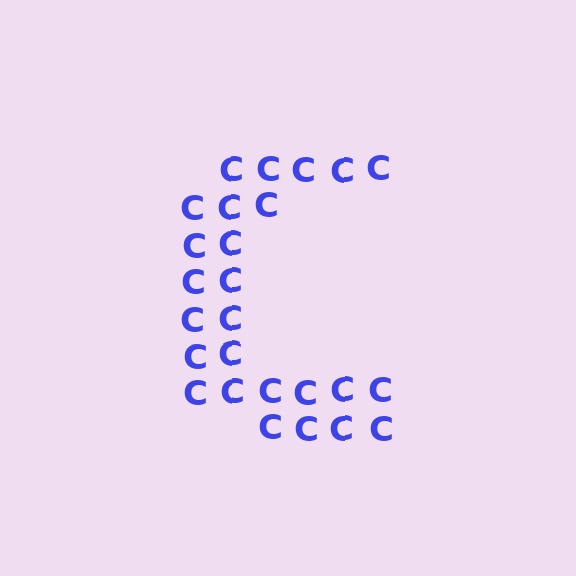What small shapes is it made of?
It is made of small letter C's.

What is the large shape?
The large shape is the letter C.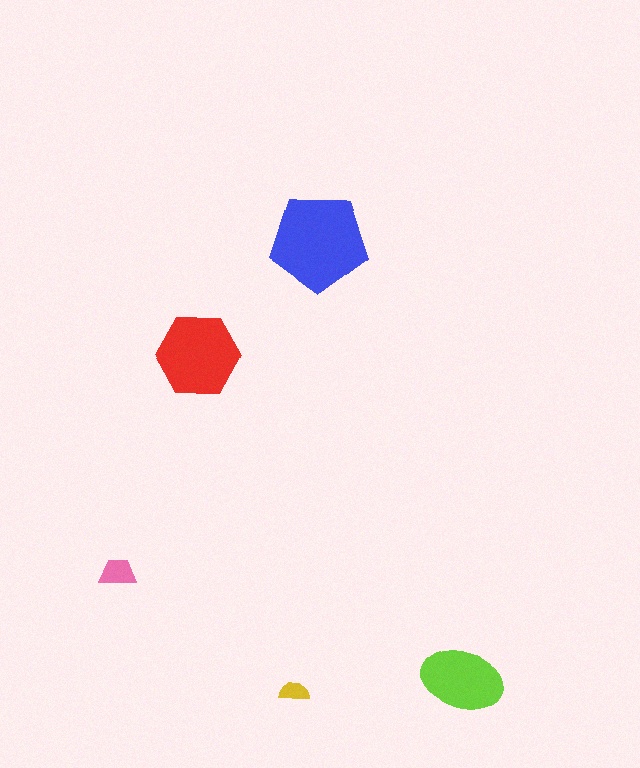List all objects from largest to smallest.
The blue pentagon, the red hexagon, the lime ellipse, the pink trapezoid, the yellow semicircle.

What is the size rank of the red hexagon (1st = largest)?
2nd.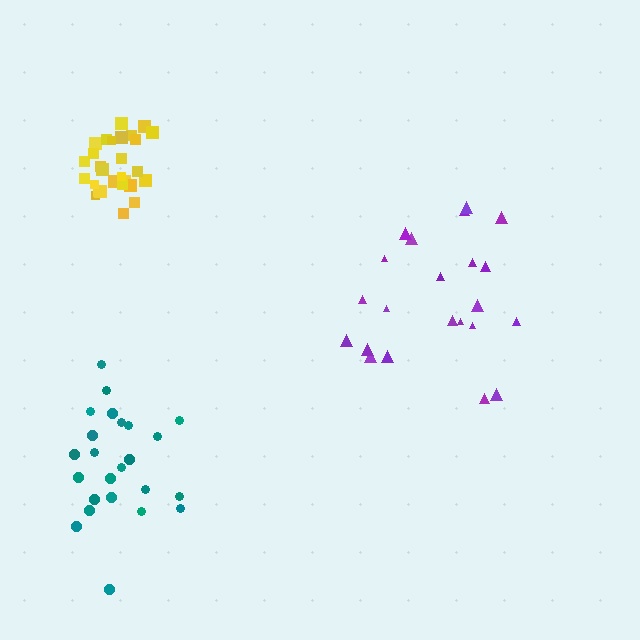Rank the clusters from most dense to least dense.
yellow, teal, purple.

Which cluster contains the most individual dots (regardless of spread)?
Yellow (28).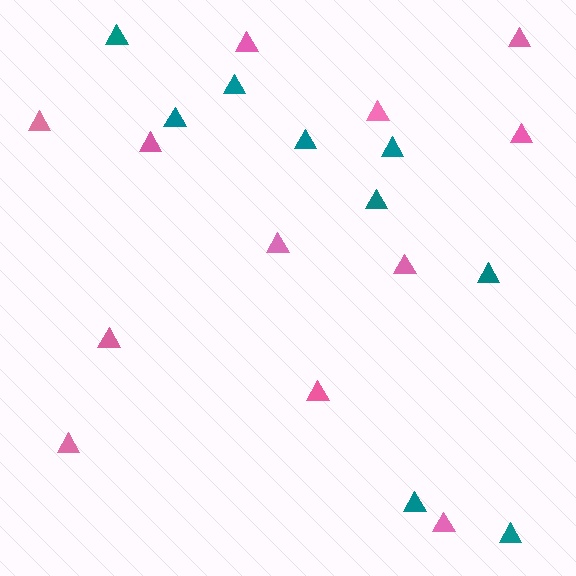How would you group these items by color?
There are 2 groups: one group of pink triangles (12) and one group of teal triangles (9).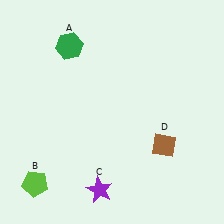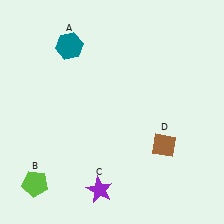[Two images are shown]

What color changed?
The hexagon (A) changed from green in Image 1 to teal in Image 2.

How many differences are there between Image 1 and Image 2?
There is 1 difference between the two images.